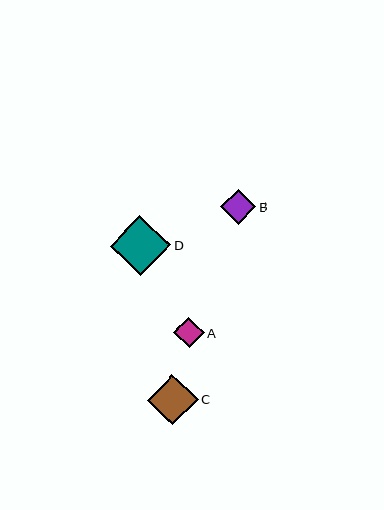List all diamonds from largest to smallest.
From largest to smallest: D, C, B, A.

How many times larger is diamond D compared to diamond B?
Diamond D is approximately 1.7 times the size of diamond B.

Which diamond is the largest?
Diamond D is the largest with a size of approximately 60 pixels.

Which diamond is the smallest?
Diamond A is the smallest with a size of approximately 30 pixels.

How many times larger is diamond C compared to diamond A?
Diamond C is approximately 1.7 times the size of diamond A.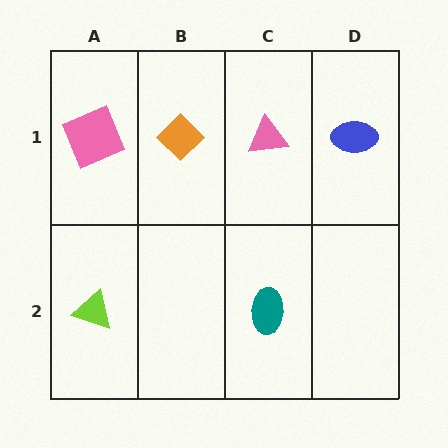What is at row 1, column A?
A pink square.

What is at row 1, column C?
A pink triangle.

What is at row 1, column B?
An orange diamond.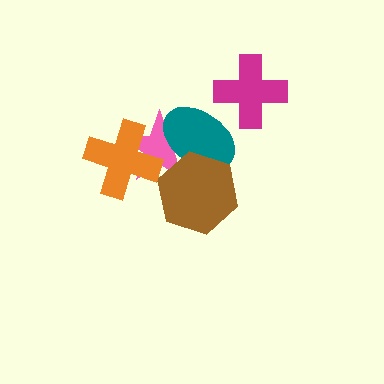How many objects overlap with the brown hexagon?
2 objects overlap with the brown hexagon.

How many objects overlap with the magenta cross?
0 objects overlap with the magenta cross.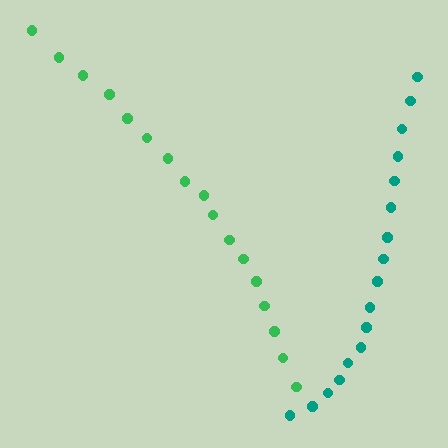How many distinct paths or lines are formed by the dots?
There are 2 distinct paths.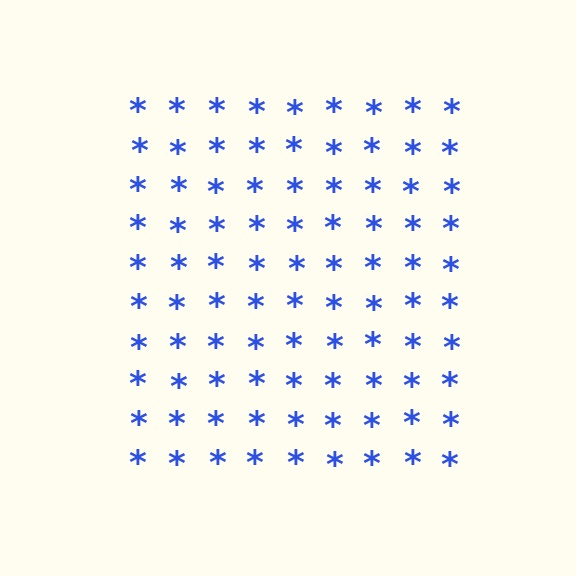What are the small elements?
The small elements are asterisks.